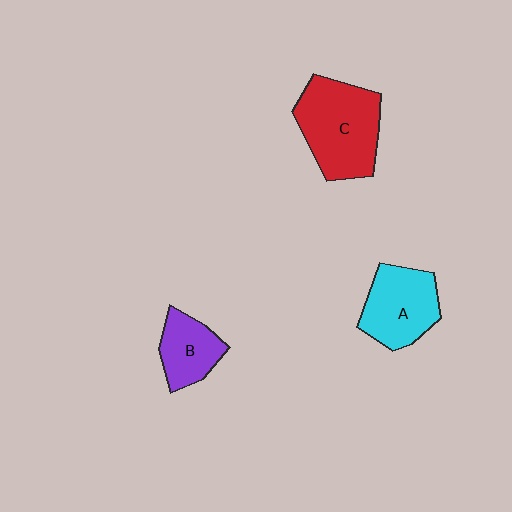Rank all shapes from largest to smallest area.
From largest to smallest: C (red), A (cyan), B (purple).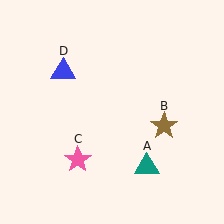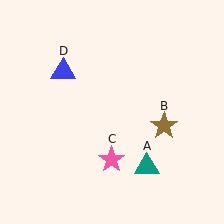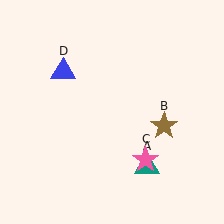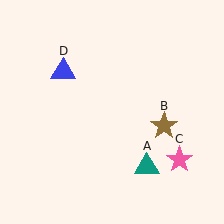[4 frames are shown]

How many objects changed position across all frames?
1 object changed position: pink star (object C).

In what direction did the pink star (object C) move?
The pink star (object C) moved right.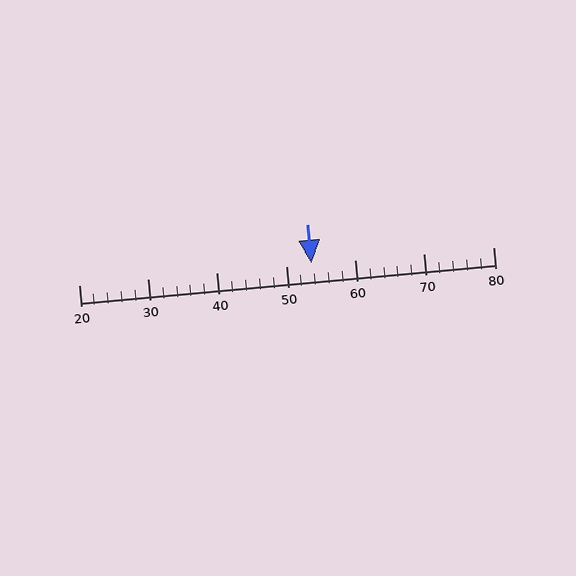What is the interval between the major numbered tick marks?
The major tick marks are spaced 10 units apart.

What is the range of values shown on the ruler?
The ruler shows values from 20 to 80.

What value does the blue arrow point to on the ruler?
The blue arrow points to approximately 54.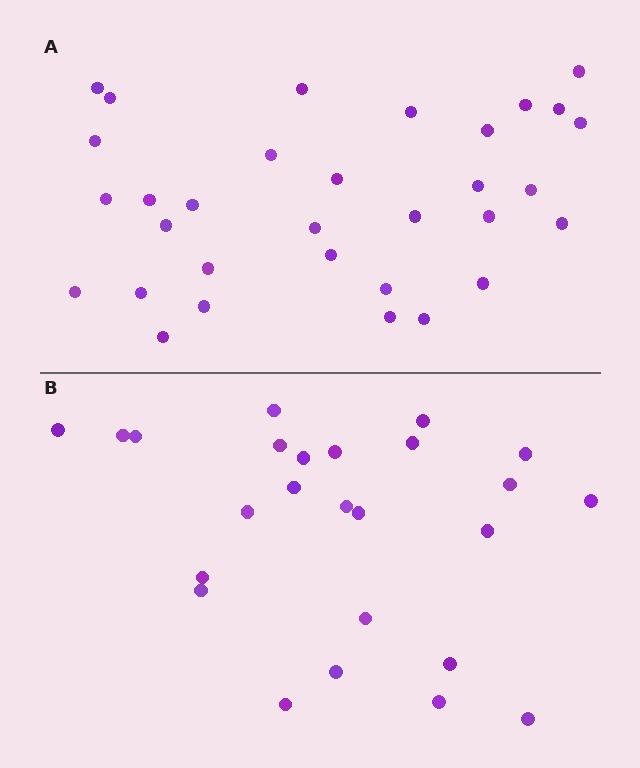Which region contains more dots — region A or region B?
Region A (the top region) has more dots.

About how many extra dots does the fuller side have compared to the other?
Region A has roughly 8 or so more dots than region B.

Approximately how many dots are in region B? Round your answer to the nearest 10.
About 20 dots. (The exact count is 25, which rounds to 20.)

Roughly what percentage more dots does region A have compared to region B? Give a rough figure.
About 30% more.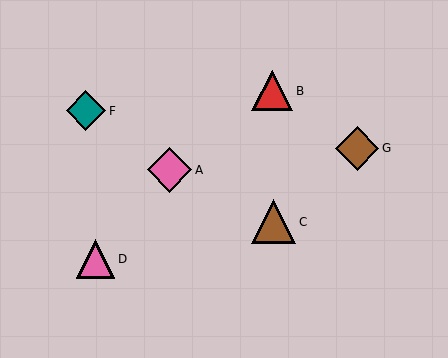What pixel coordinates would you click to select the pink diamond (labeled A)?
Click at (169, 170) to select the pink diamond A.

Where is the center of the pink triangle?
The center of the pink triangle is at (95, 259).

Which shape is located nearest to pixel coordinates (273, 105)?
The red triangle (labeled B) at (272, 91) is nearest to that location.